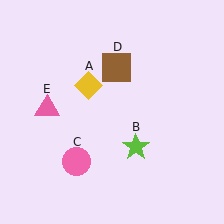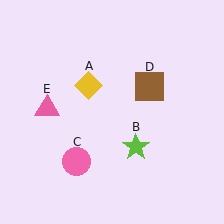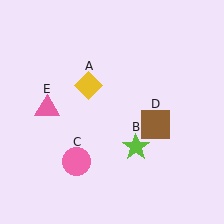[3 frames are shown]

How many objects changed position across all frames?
1 object changed position: brown square (object D).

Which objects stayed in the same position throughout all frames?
Yellow diamond (object A) and lime star (object B) and pink circle (object C) and pink triangle (object E) remained stationary.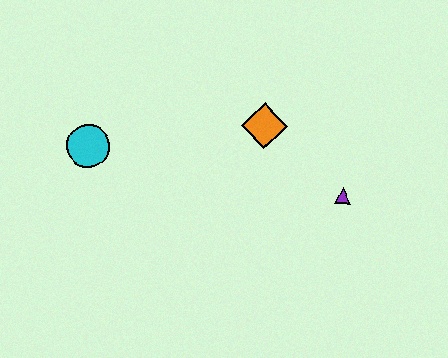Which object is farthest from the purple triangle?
The cyan circle is farthest from the purple triangle.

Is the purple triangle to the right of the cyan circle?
Yes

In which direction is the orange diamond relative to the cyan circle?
The orange diamond is to the right of the cyan circle.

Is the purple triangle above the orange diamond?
No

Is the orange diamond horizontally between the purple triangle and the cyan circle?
Yes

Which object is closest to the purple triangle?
The orange diamond is closest to the purple triangle.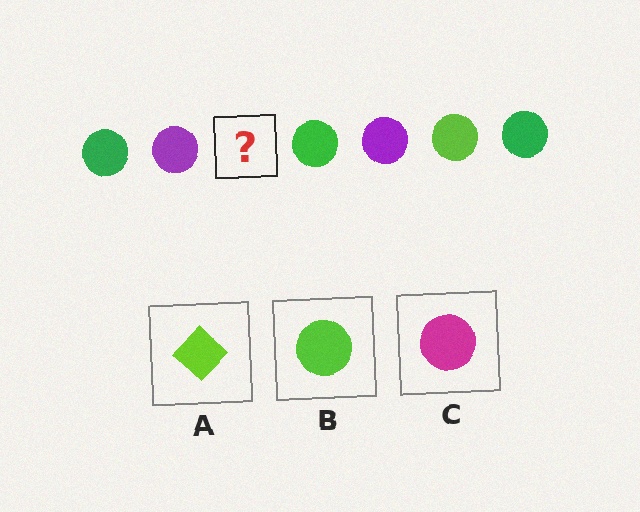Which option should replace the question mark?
Option B.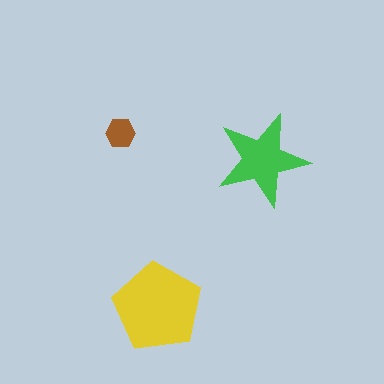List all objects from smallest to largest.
The brown hexagon, the green star, the yellow pentagon.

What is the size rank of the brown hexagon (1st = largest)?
3rd.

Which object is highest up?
The brown hexagon is topmost.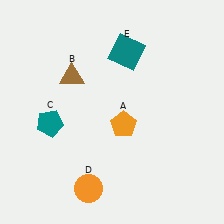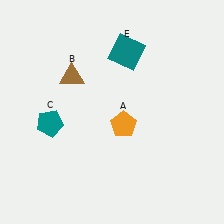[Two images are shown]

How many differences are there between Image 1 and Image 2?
There is 1 difference between the two images.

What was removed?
The orange circle (D) was removed in Image 2.